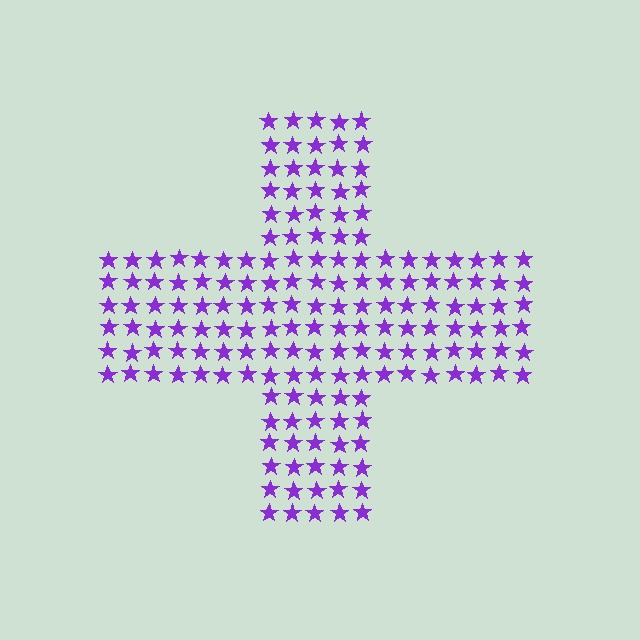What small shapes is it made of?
It is made of small stars.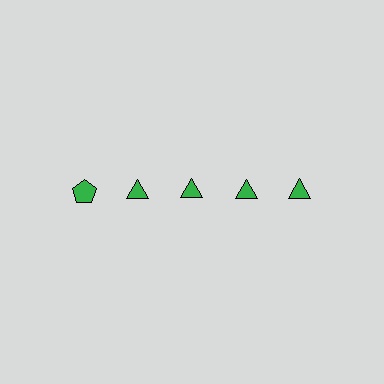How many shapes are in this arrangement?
There are 5 shapes arranged in a grid pattern.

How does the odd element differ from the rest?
It has a different shape: pentagon instead of triangle.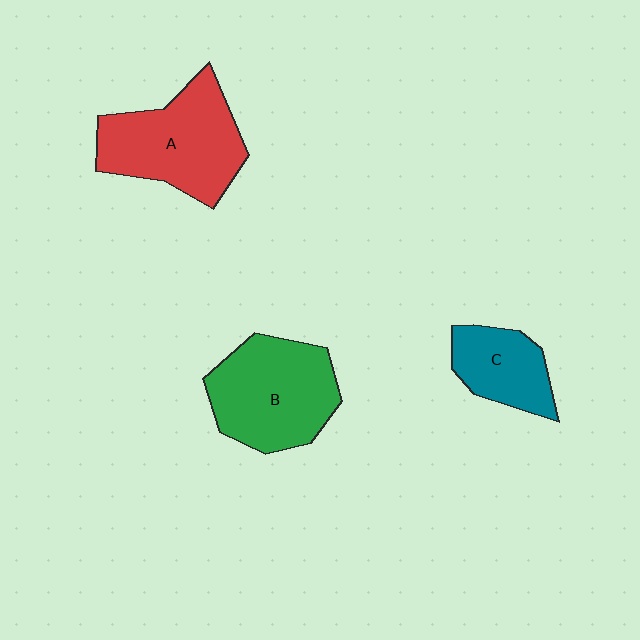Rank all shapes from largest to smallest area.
From largest to smallest: A (red), B (green), C (teal).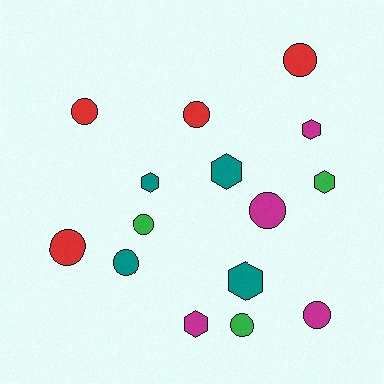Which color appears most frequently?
Magenta, with 4 objects.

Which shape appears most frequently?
Circle, with 9 objects.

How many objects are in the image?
There are 15 objects.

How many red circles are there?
There are 4 red circles.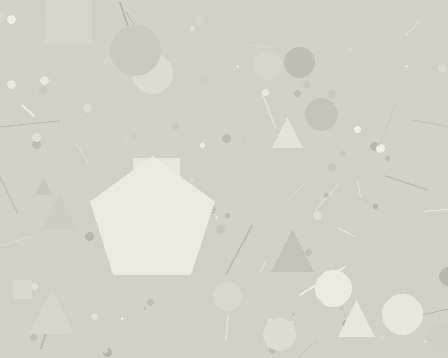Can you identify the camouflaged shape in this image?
The camouflaged shape is a pentagon.